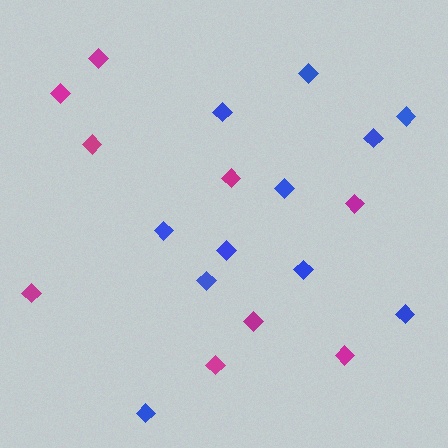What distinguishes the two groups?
There are 2 groups: one group of magenta diamonds (9) and one group of blue diamonds (11).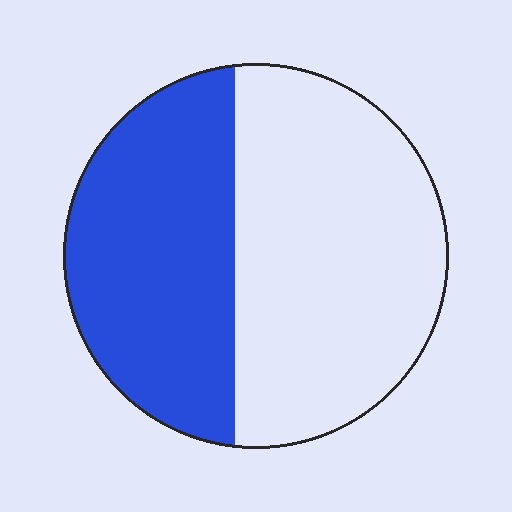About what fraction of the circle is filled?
About two fifths (2/5).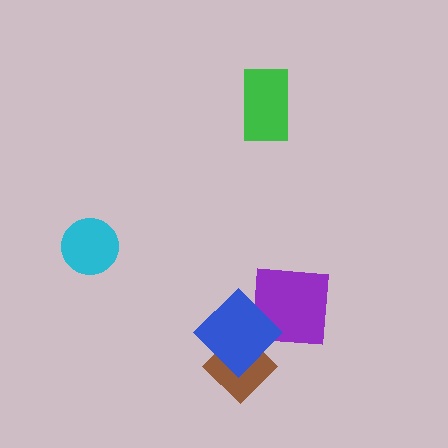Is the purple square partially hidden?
Yes, it is partially covered by another shape.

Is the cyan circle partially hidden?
No, no other shape covers it.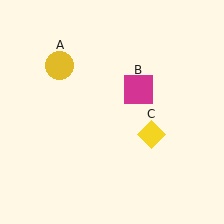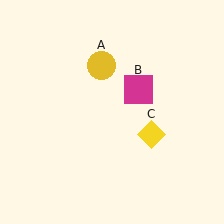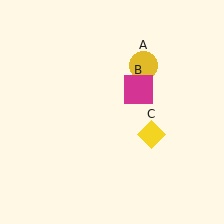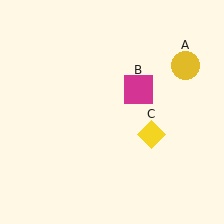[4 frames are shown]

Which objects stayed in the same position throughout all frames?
Magenta square (object B) and yellow diamond (object C) remained stationary.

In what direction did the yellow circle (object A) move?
The yellow circle (object A) moved right.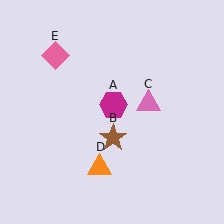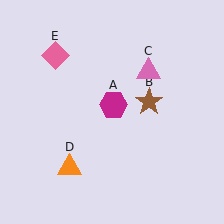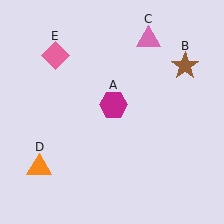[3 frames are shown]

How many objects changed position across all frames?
3 objects changed position: brown star (object B), pink triangle (object C), orange triangle (object D).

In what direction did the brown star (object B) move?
The brown star (object B) moved up and to the right.